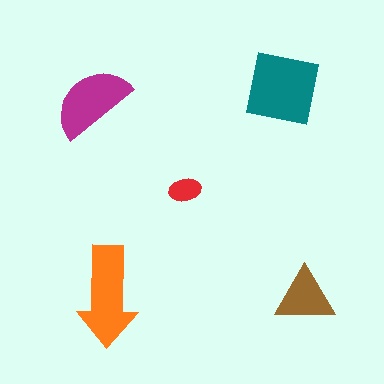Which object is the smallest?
The red ellipse.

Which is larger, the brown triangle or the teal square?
The teal square.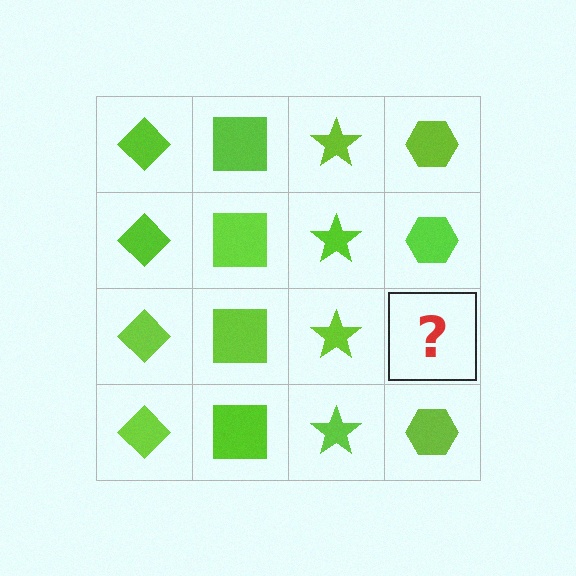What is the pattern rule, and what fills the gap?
The rule is that each column has a consistent shape. The gap should be filled with a lime hexagon.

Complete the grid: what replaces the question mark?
The question mark should be replaced with a lime hexagon.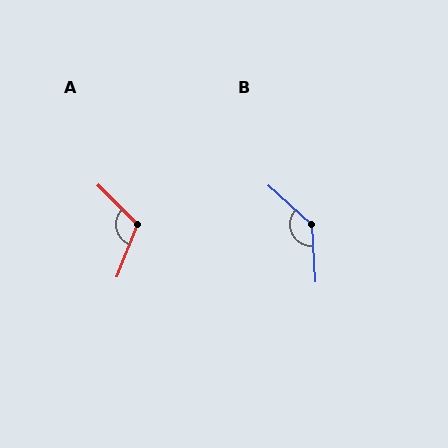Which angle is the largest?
B, at approximately 136 degrees.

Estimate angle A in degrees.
Approximately 114 degrees.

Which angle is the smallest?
A, at approximately 114 degrees.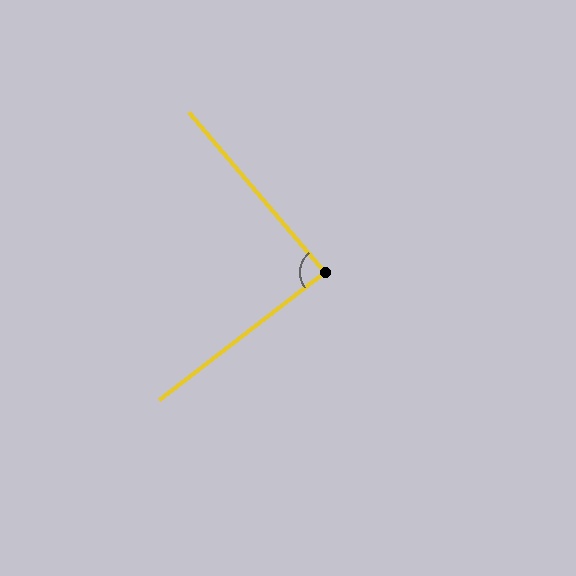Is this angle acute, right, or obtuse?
It is approximately a right angle.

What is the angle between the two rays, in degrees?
Approximately 87 degrees.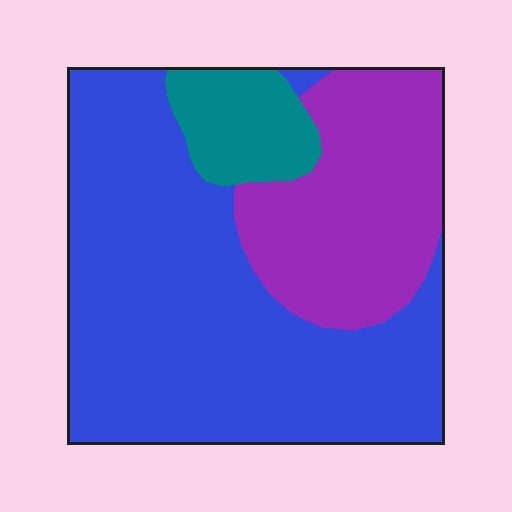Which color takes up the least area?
Teal, at roughly 10%.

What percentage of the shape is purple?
Purple takes up between a quarter and a half of the shape.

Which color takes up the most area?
Blue, at roughly 60%.